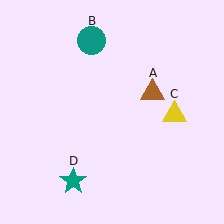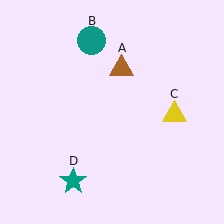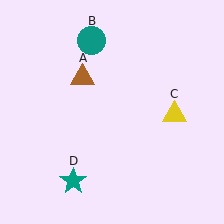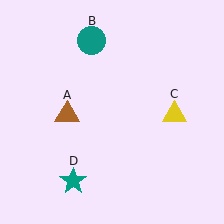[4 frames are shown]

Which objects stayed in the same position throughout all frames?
Teal circle (object B) and yellow triangle (object C) and teal star (object D) remained stationary.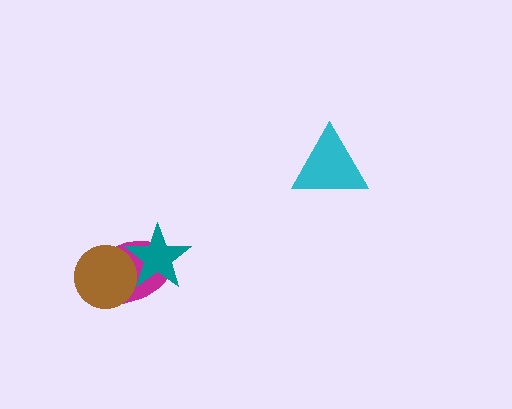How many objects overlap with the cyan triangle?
0 objects overlap with the cyan triangle.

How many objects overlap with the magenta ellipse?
2 objects overlap with the magenta ellipse.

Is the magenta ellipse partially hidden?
Yes, it is partially covered by another shape.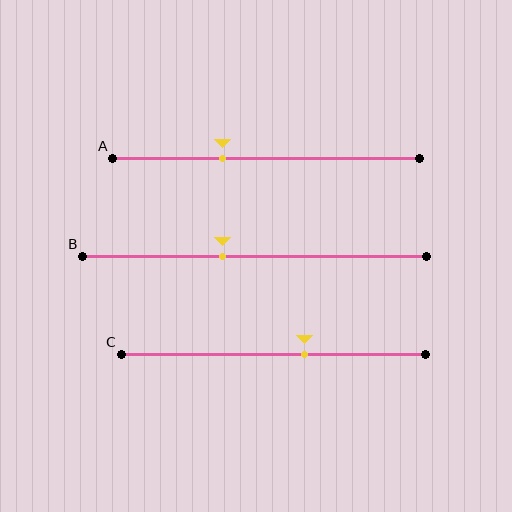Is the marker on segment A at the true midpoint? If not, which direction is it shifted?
No, the marker on segment A is shifted to the left by about 14% of the segment length.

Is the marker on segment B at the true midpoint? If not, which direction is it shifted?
No, the marker on segment B is shifted to the left by about 9% of the segment length.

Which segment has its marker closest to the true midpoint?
Segment B has its marker closest to the true midpoint.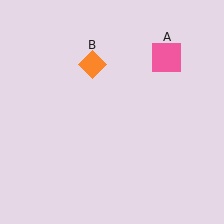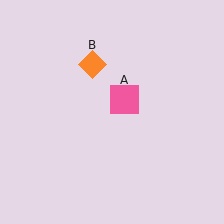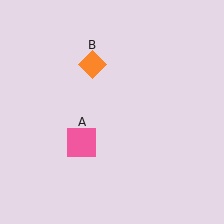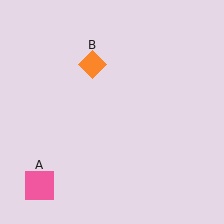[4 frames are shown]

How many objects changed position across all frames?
1 object changed position: pink square (object A).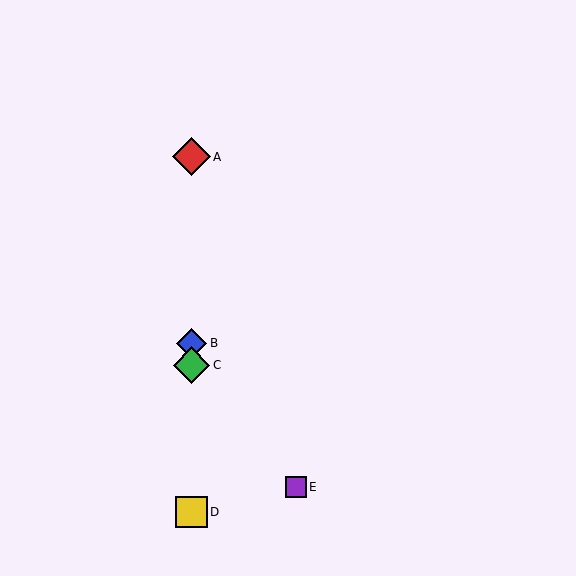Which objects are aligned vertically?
Objects A, B, C, D are aligned vertically.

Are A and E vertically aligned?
No, A is at x≈192 and E is at x≈296.